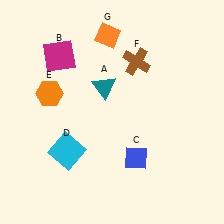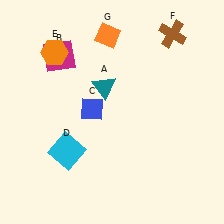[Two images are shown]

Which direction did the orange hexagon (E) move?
The orange hexagon (E) moved up.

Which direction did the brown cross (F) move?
The brown cross (F) moved right.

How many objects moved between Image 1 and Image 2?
3 objects moved between the two images.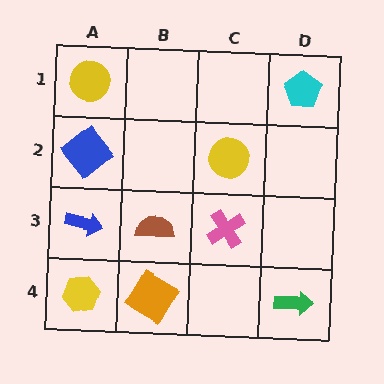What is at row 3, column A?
A blue arrow.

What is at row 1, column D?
A cyan pentagon.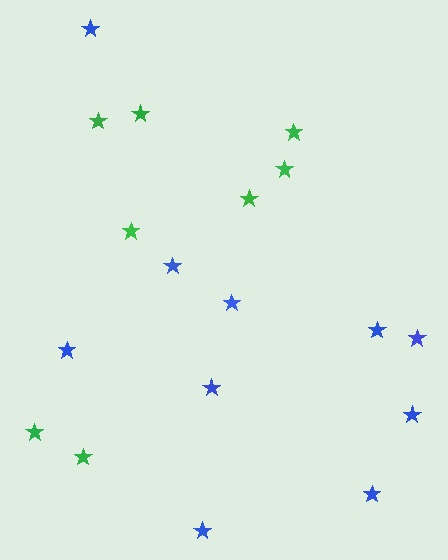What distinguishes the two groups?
There are 2 groups: one group of blue stars (10) and one group of green stars (8).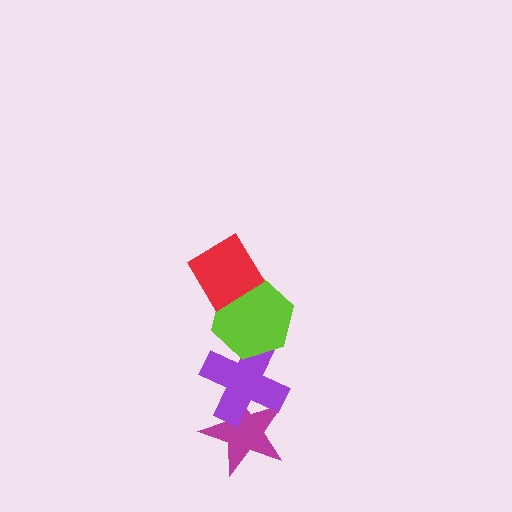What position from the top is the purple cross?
The purple cross is 3rd from the top.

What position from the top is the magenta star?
The magenta star is 4th from the top.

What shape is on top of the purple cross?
The lime hexagon is on top of the purple cross.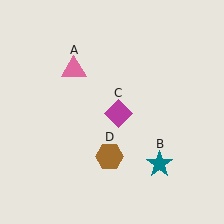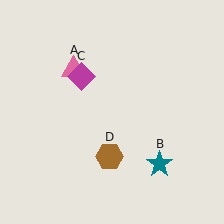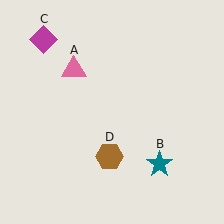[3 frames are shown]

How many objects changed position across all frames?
1 object changed position: magenta diamond (object C).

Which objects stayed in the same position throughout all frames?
Pink triangle (object A) and teal star (object B) and brown hexagon (object D) remained stationary.